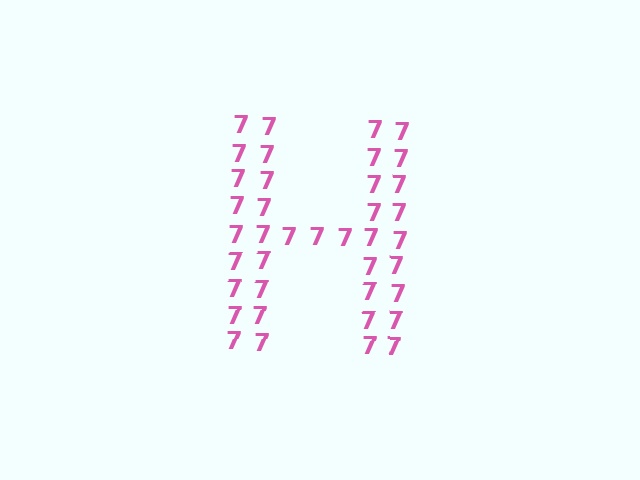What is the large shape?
The large shape is the letter H.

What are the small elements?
The small elements are digit 7's.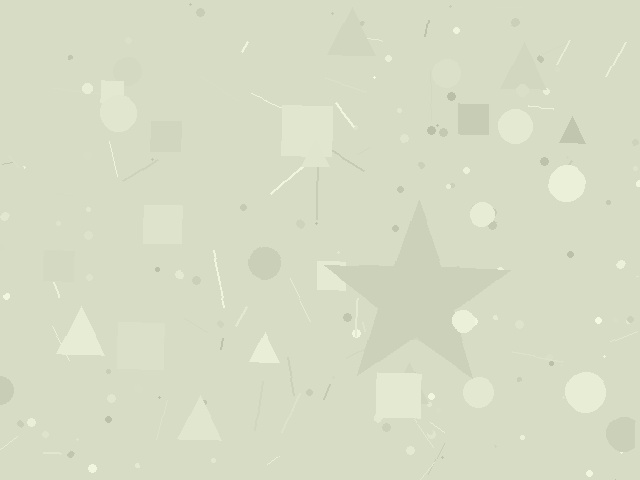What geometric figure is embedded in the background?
A star is embedded in the background.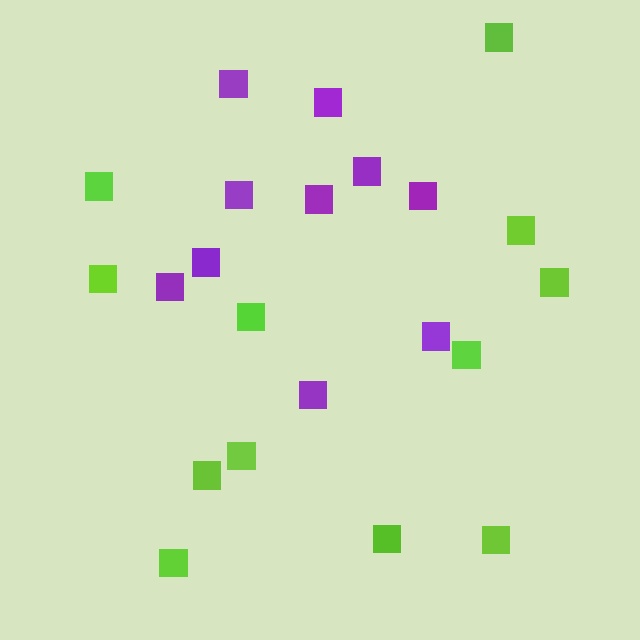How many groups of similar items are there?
There are 2 groups: one group of purple squares (10) and one group of lime squares (12).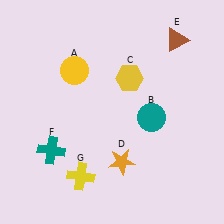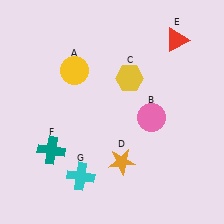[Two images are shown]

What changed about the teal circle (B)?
In Image 1, B is teal. In Image 2, it changed to pink.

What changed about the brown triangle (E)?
In Image 1, E is brown. In Image 2, it changed to red.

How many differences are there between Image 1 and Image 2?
There are 3 differences between the two images.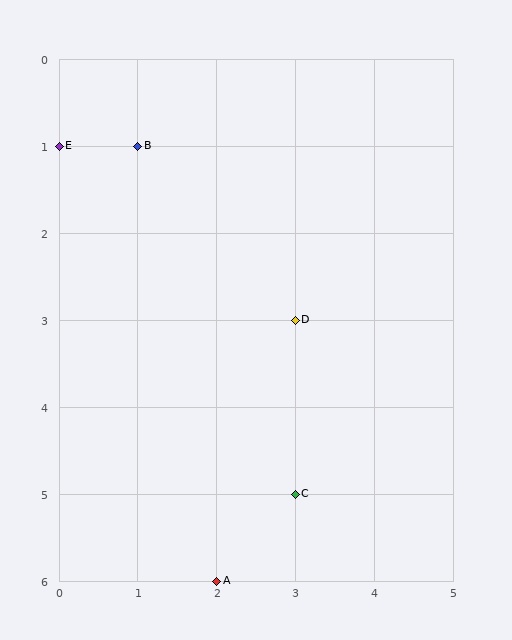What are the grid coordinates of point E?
Point E is at grid coordinates (0, 1).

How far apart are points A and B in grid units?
Points A and B are 1 column and 5 rows apart (about 5.1 grid units diagonally).